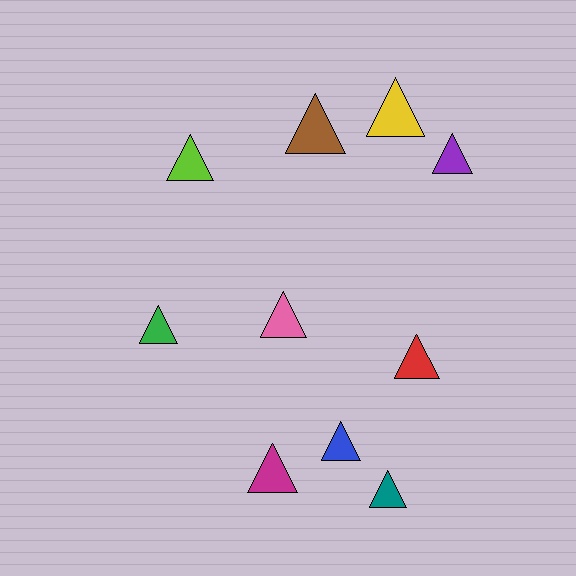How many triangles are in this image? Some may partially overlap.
There are 10 triangles.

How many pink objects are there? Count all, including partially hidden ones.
There is 1 pink object.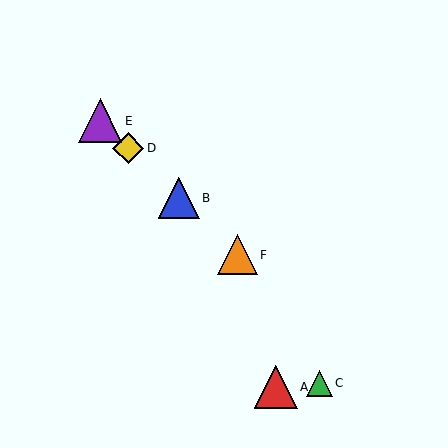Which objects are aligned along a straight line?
Objects B, D, E, F are aligned along a straight line.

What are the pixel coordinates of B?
Object B is at (179, 198).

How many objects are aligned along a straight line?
4 objects (B, D, E, F) are aligned along a straight line.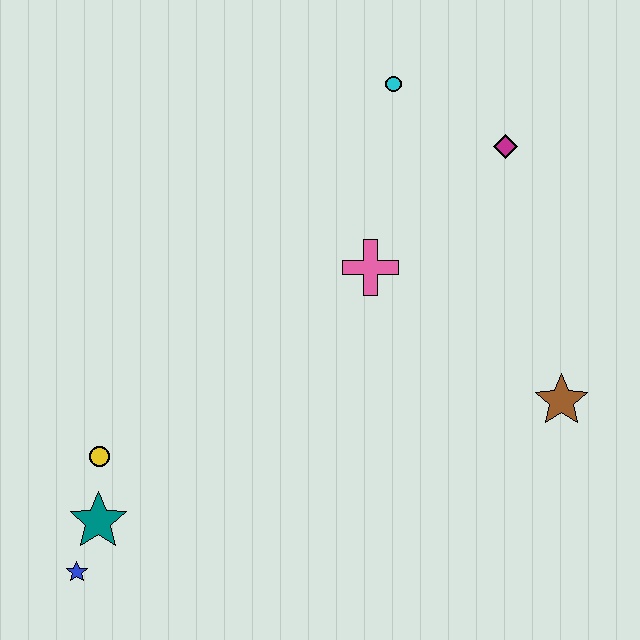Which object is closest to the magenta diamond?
The cyan circle is closest to the magenta diamond.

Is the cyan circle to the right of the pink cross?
Yes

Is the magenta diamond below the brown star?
No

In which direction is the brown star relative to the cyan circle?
The brown star is below the cyan circle.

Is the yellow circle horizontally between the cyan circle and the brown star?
No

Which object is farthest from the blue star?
The magenta diamond is farthest from the blue star.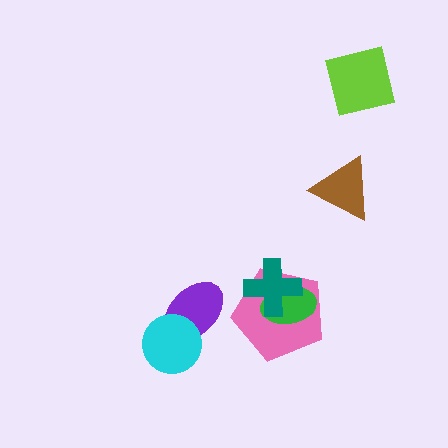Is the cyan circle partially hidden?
No, no other shape covers it.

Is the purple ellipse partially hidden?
Yes, it is partially covered by another shape.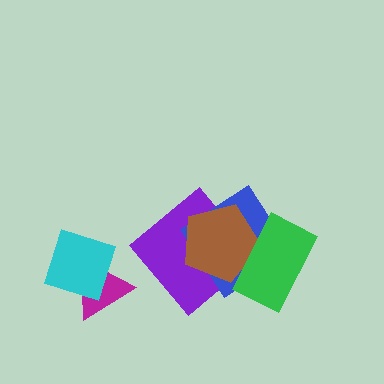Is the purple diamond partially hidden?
Yes, it is partially covered by another shape.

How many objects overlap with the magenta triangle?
1 object overlaps with the magenta triangle.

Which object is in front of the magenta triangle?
The cyan diamond is in front of the magenta triangle.